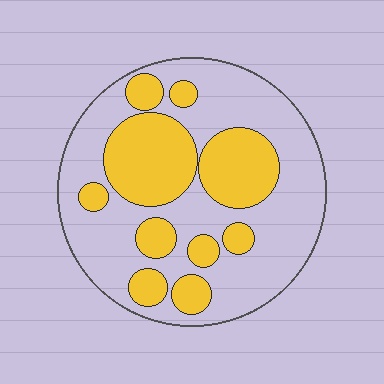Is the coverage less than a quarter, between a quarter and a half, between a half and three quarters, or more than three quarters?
Between a quarter and a half.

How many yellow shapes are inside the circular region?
10.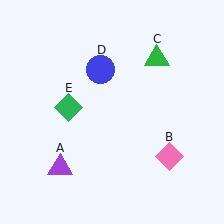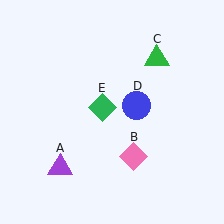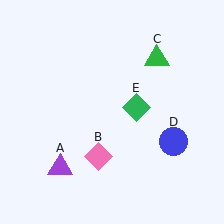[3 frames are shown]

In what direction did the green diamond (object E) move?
The green diamond (object E) moved right.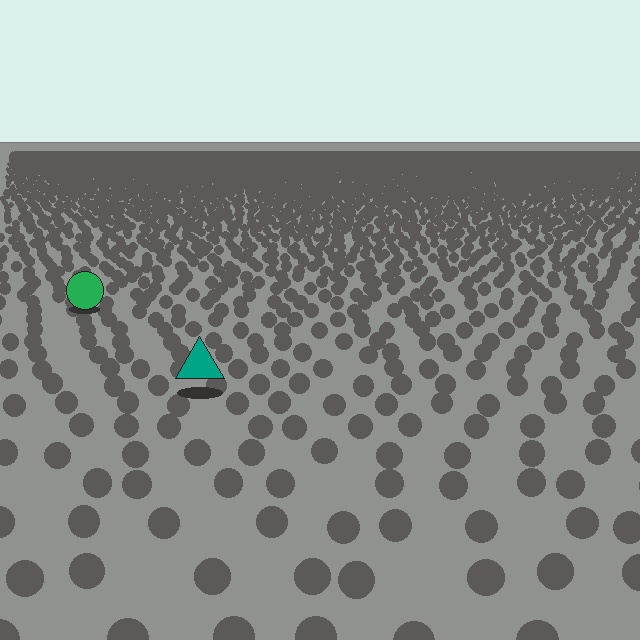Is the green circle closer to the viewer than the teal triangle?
No. The teal triangle is closer — you can tell from the texture gradient: the ground texture is coarser near it.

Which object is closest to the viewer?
The teal triangle is closest. The texture marks near it are larger and more spread out.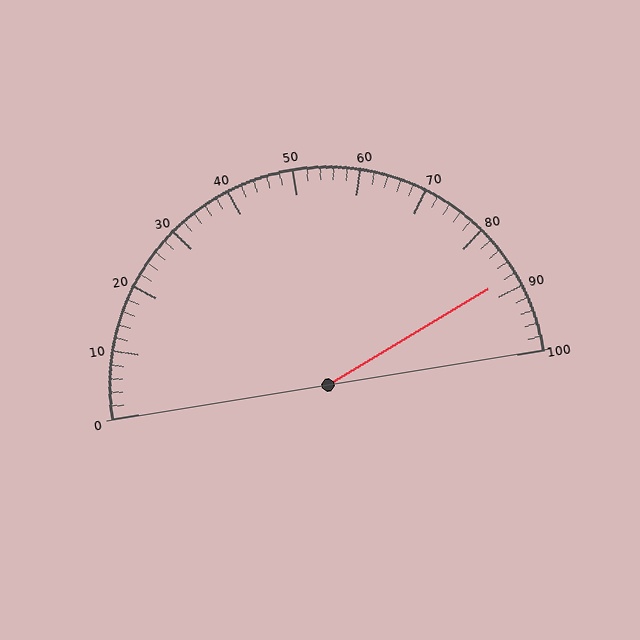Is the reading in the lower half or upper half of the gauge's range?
The reading is in the upper half of the range (0 to 100).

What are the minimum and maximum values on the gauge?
The gauge ranges from 0 to 100.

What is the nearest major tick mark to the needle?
The nearest major tick mark is 90.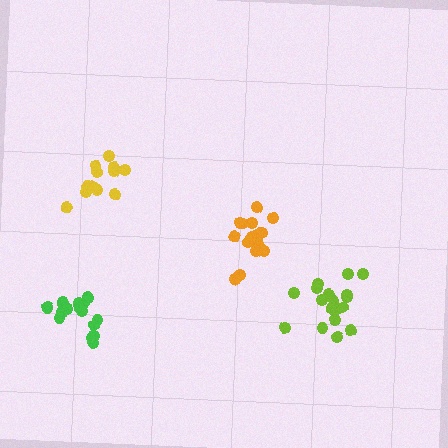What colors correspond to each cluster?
The clusters are colored: green, orange, lime, yellow.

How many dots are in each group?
Group 1: 16 dots, Group 2: 17 dots, Group 3: 18 dots, Group 4: 12 dots (63 total).